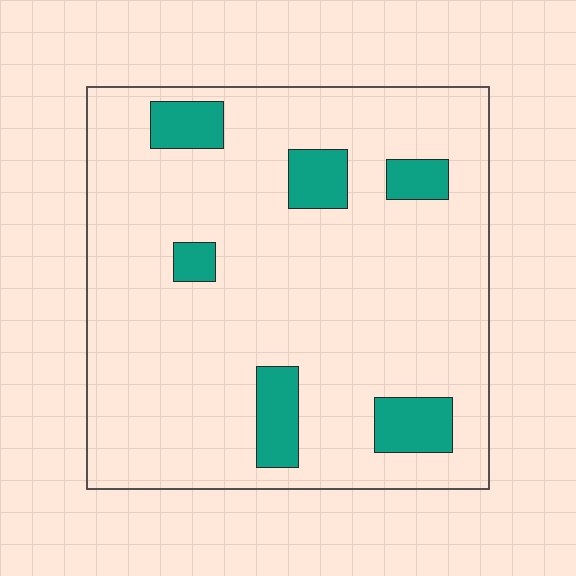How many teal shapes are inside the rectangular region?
6.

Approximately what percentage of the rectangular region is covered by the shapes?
Approximately 10%.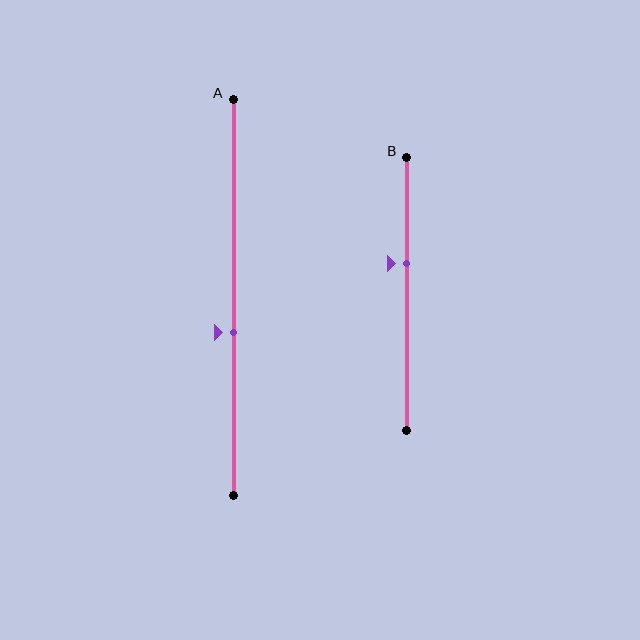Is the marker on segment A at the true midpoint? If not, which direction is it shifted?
No, the marker on segment A is shifted downward by about 9% of the segment length.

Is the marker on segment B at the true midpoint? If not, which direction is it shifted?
No, the marker on segment B is shifted upward by about 11% of the segment length.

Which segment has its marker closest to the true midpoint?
Segment A has its marker closest to the true midpoint.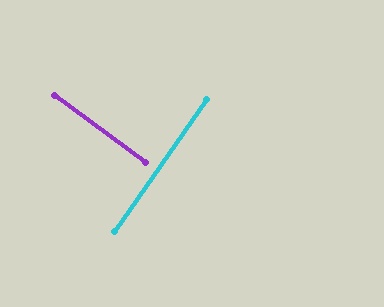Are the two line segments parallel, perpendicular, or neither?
Perpendicular — they meet at approximately 89°.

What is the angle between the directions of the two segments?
Approximately 89 degrees.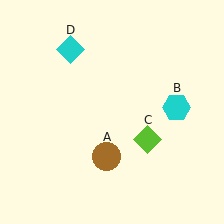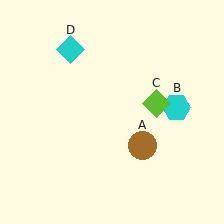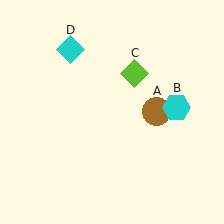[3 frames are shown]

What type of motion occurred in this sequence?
The brown circle (object A), lime diamond (object C) rotated counterclockwise around the center of the scene.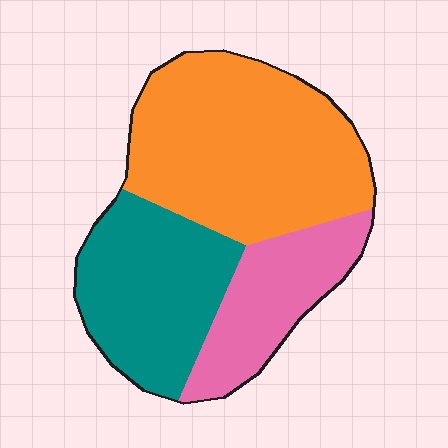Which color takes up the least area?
Pink, at roughly 20%.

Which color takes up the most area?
Orange, at roughly 50%.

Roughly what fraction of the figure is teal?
Teal takes up between a quarter and a half of the figure.